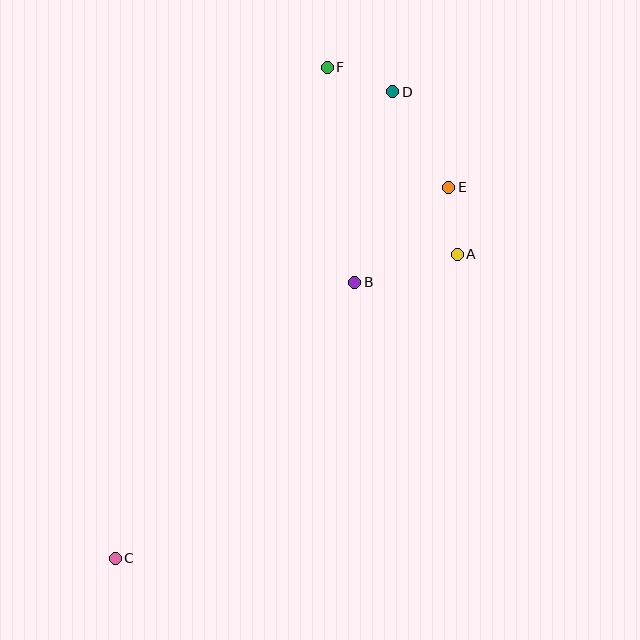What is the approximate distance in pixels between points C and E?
The distance between C and E is approximately 499 pixels.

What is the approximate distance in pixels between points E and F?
The distance between E and F is approximately 171 pixels.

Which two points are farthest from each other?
Points C and D are farthest from each other.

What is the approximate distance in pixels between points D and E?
The distance between D and E is approximately 111 pixels.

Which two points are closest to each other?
Points A and E are closest to each other.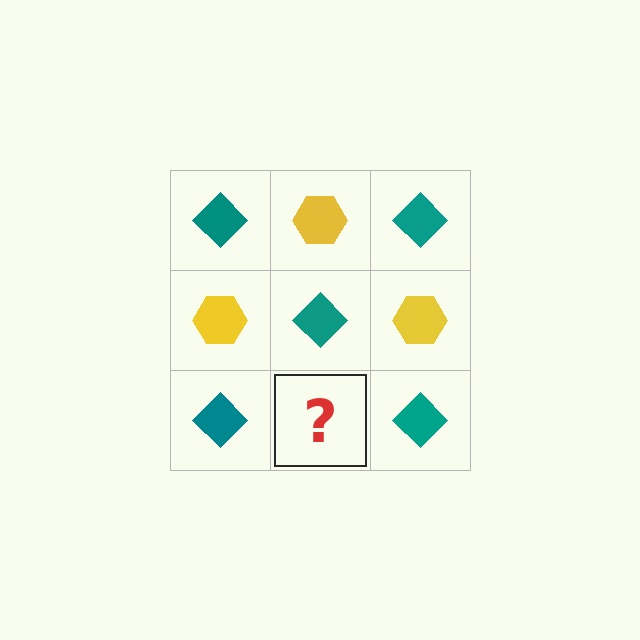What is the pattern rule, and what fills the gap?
The rule is that it alternates teal diamond and yellow hexagon in a checkerboard pattern. The gap should be filled with a yellow hexagon.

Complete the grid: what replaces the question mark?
The question mark should be replaced with a yellow hexagon.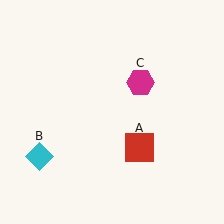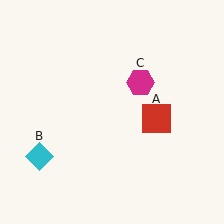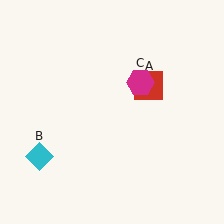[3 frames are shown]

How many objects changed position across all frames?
1 object changed position: red square (object A).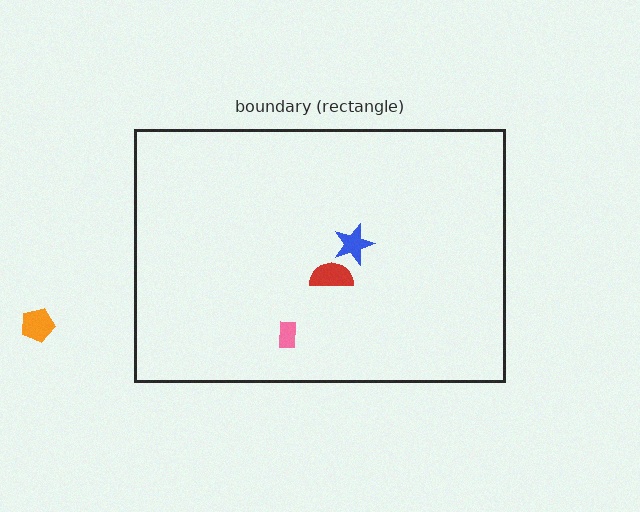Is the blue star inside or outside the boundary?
Inside.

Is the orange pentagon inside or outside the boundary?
Outside.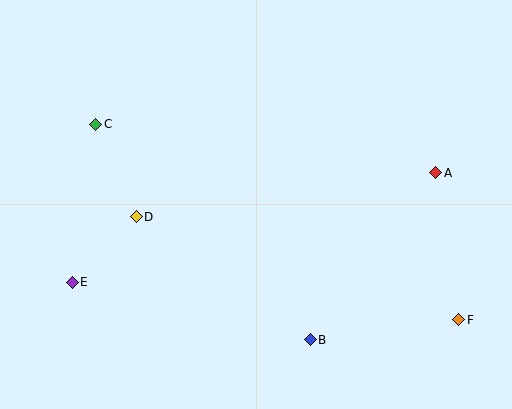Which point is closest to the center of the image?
Point D at (136, 217) is closest to the center.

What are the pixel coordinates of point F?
Point F is at (459, 320).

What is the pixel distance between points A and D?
The distance between A and D is 302 pixels.